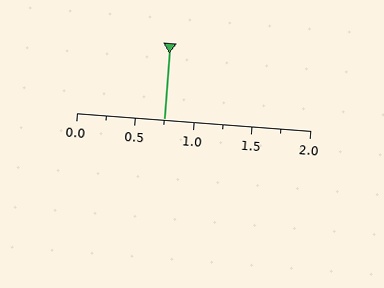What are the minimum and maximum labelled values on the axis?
The axis runs from 0.0 to 2.0.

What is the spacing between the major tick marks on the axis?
The major ticks are spaced 0.5 apart.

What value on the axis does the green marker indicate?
The marker indicates approximately 0.75.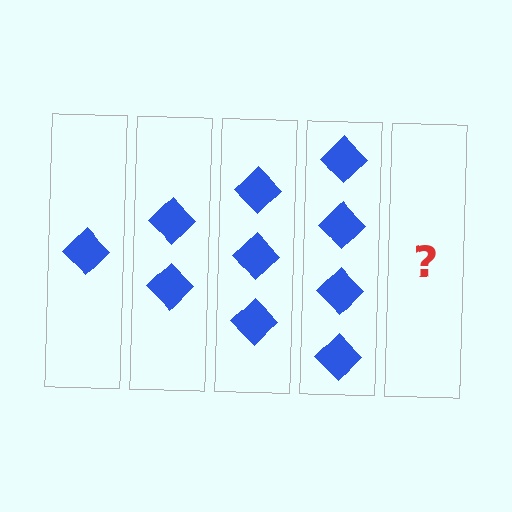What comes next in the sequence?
The next element should be 5 diamonds.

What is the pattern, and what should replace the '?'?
The pattern is that each step adds one more diamond. The '?' should be 5 diamonds.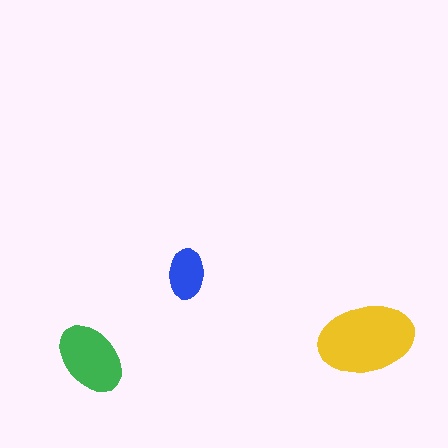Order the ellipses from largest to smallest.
the yellow one, the green one, the blue one.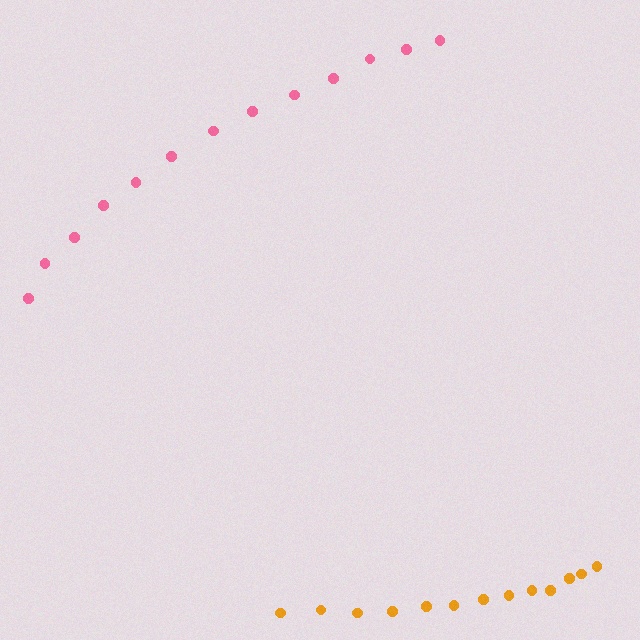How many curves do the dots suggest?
There are 2 distinct paths.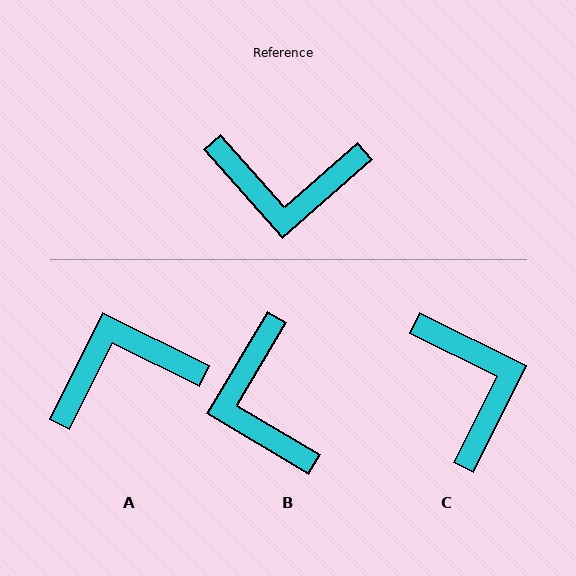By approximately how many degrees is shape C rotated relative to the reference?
Approximately 112 degrees counter-clockwise.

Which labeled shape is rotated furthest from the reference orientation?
A, about 158 degrees away.